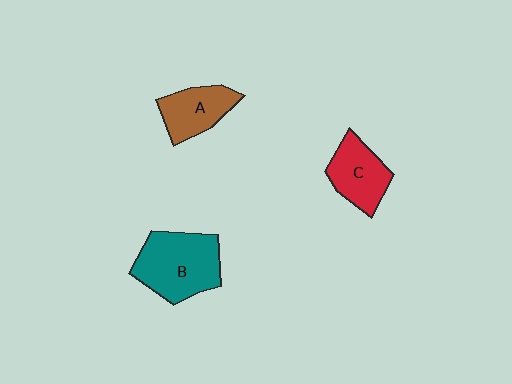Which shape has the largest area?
Shape B (teal).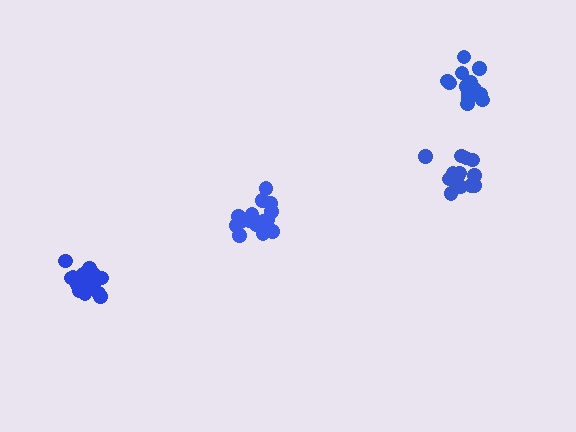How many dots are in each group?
Group 1: 16 dots, Group 2: 14 dots, Group 3: 17 dots, Group 4: 13 dots (60 total).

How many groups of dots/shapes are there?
There are 4 groups.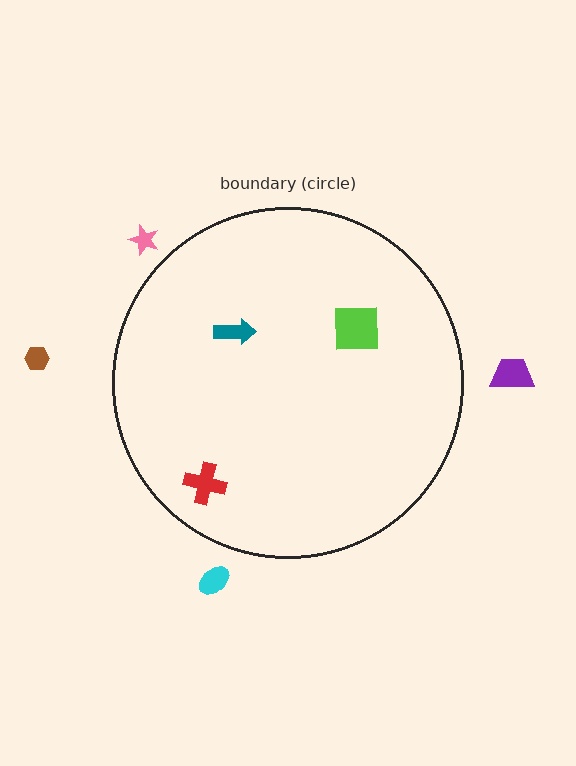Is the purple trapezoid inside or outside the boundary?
Outside.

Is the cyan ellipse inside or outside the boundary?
Outside.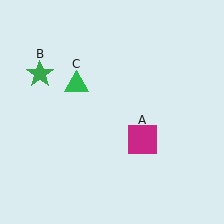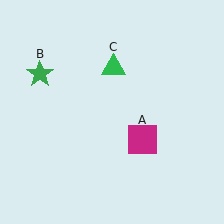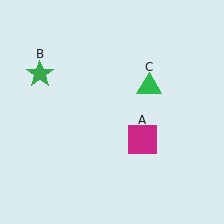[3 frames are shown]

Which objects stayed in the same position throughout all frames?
Magenta square (object A) and green star (object B) remained stationary.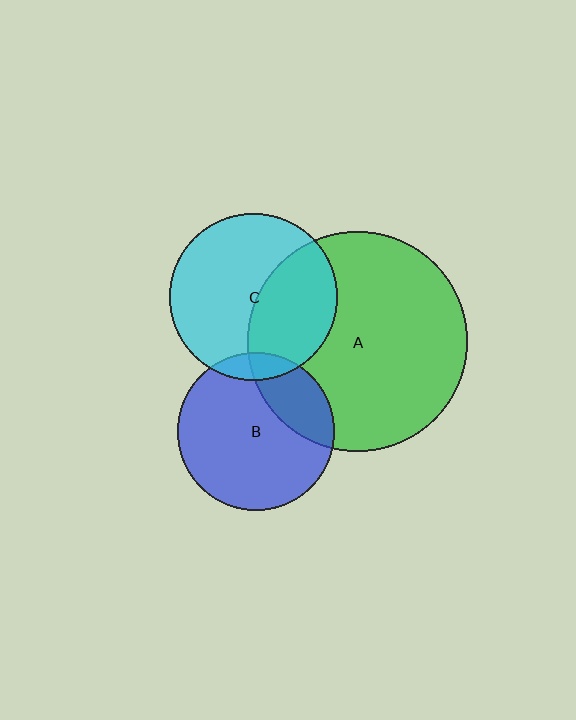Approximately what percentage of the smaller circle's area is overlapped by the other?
Approximately 25%.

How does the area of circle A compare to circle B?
Approximately 1.9 times.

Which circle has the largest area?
Circle A (green).